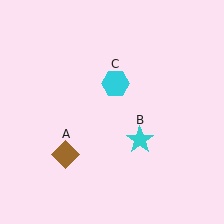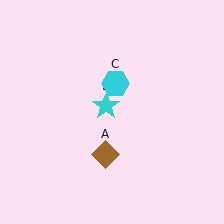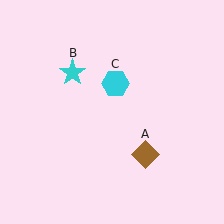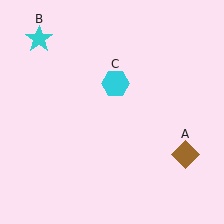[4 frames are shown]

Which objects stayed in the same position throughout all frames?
Cyan hexagon (object C) remained stationary.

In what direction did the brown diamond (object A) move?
The brown diamond (object A) moved right.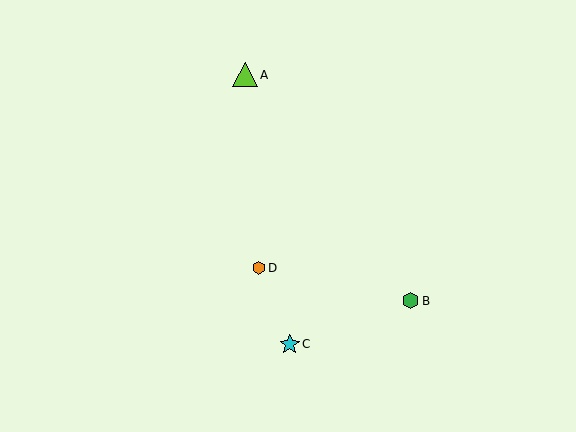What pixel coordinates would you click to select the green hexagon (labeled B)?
Click at (411, 301) to select the green hexagon B.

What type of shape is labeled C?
Shape C is a cyan star.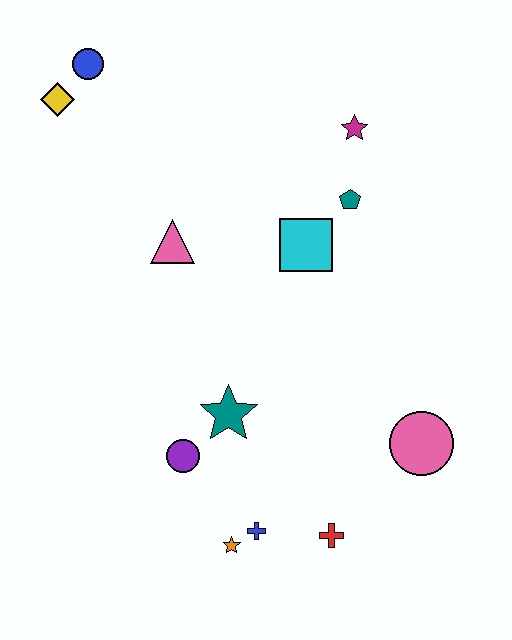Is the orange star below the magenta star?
Yes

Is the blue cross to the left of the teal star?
No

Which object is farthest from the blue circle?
The red cross is farthest from the blue circle.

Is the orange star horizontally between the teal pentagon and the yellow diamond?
Yes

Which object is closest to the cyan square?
The teal pentagon is closest to the cyan square.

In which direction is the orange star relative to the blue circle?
The orange star is below the blue circle.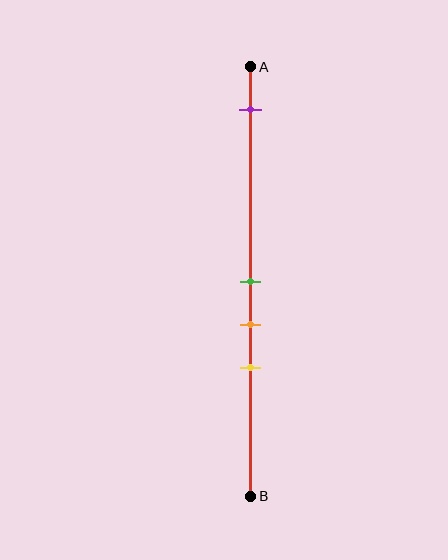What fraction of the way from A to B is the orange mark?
The orange mark is approximately 60% (0.6) of the way from A to B.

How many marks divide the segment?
There are 4 marks dividing the segment.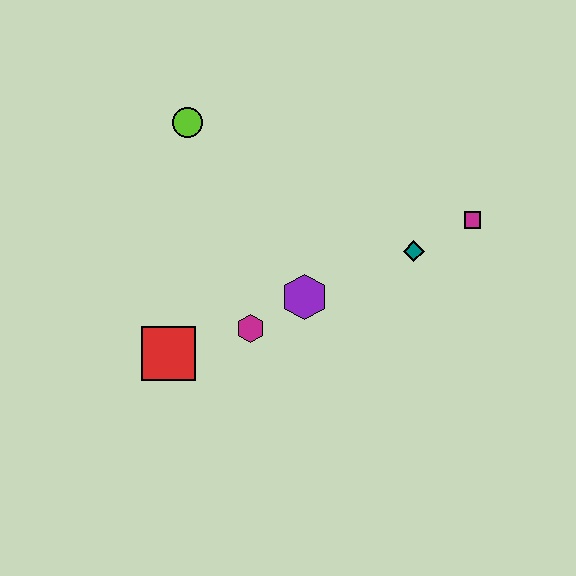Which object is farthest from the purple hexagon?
The lime circle is farthest from the purple hexagon.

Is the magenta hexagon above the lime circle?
No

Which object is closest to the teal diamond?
The magenta square is closest to the teal diamond.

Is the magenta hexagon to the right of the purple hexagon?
No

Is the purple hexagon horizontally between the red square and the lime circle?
No